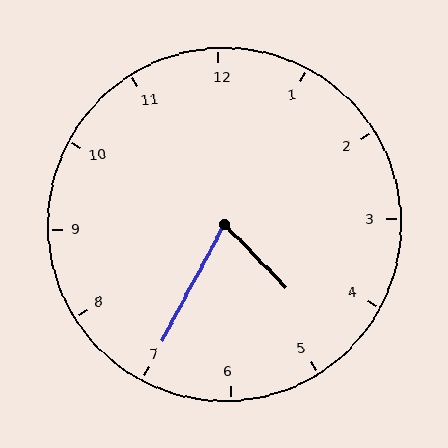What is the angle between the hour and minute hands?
Approximately 72 degrees.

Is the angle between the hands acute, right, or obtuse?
It is acute.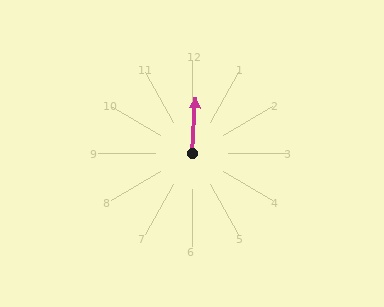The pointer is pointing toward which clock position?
Roughly 12 o'clock.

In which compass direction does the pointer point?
North.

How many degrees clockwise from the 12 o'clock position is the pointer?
Approximately 4 degrees.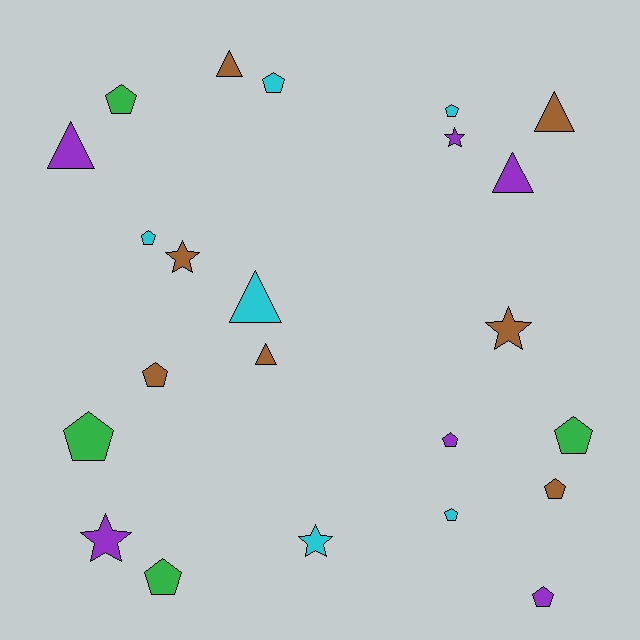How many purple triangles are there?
There are 2 purple triangles.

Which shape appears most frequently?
Pentagon, with 12 objects.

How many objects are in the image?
There are 23 objects.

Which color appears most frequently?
Brown, with 7 objects.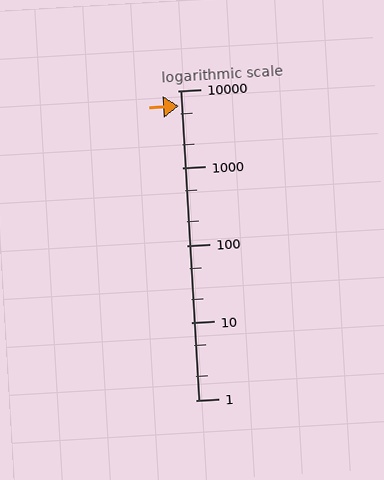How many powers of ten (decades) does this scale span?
The scale spans 4 decades, from 1 to 10000.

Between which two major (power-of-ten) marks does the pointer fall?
The pointer is between 1000 and 10000.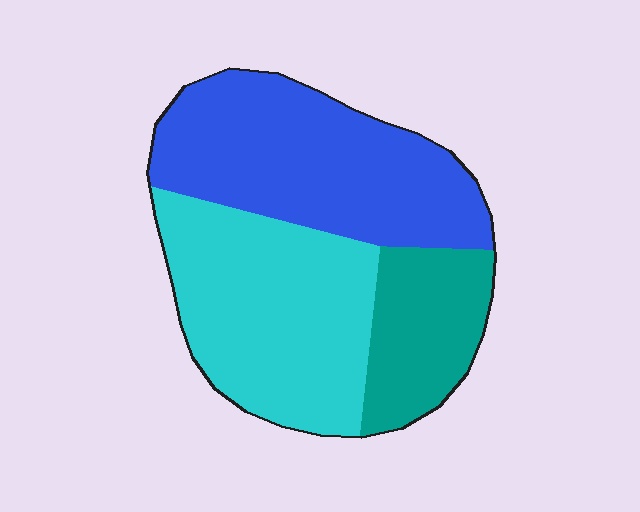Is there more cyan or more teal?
Cyan.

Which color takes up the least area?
Teal, at roughly 20%.